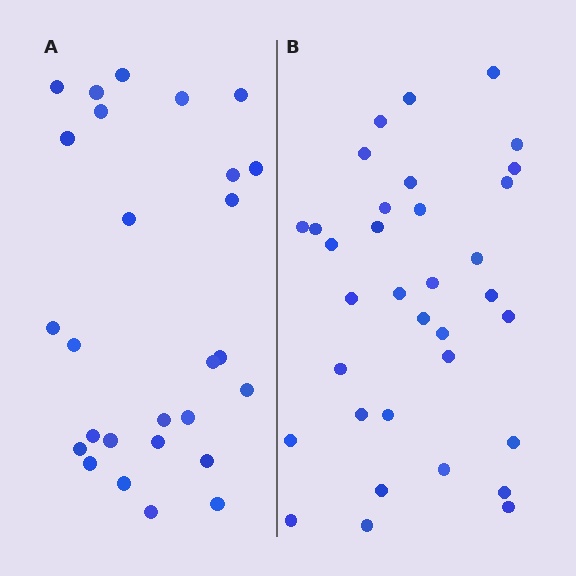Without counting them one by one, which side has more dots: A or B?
Region B (the right region) has more dots.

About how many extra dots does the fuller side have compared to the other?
Region B has roughly 8 or so more dots than region A.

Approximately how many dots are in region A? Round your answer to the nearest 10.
About 30 dots. (The exact count is 27, which rounds to 30.)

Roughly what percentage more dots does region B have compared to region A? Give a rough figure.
About 25% more.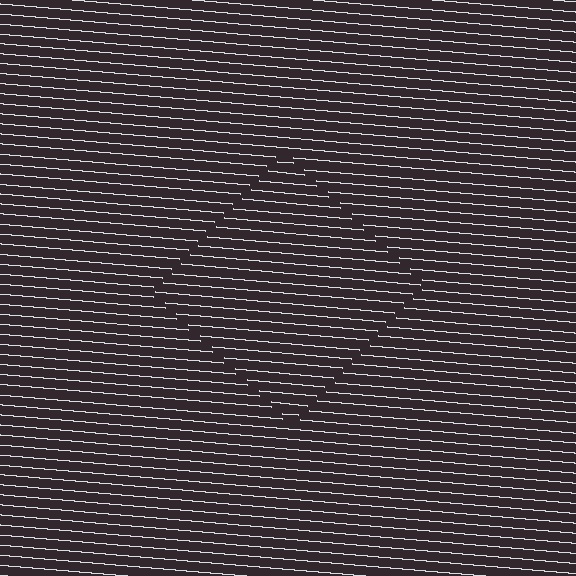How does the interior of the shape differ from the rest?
The interior of the shape contains the same grating, shifted by half a period — the contour is defined by the phase discontinuity where line-ends from the inner and outer gratings abut.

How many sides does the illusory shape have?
4 sides — the line-ends trace a square.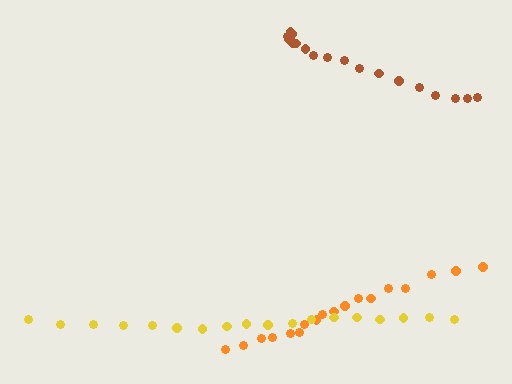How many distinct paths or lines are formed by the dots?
There are 3 distinct paths.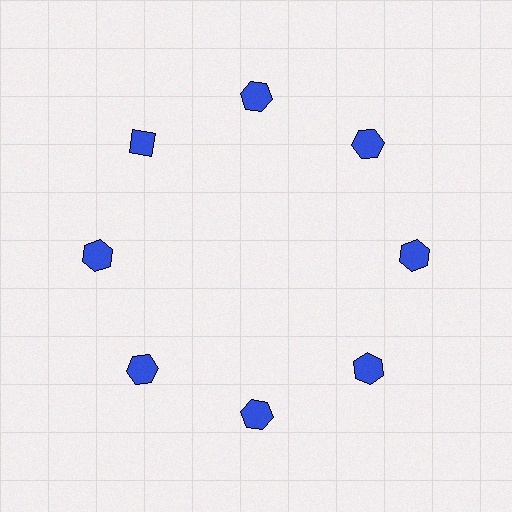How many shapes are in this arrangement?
There are 8 shapes arranged in a ring pattern.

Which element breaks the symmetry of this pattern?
The blue diamond at roughly the 10 o'clock position breaks the symmetry. All other shapes are blue hexagons.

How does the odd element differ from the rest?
It has a different shape: diamond instead of hexagon.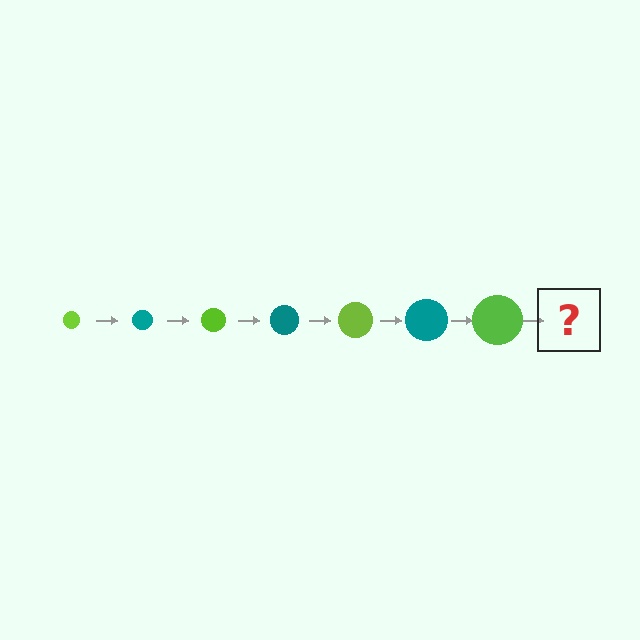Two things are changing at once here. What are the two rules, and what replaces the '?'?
The two rules are that the circle grows larger each step and the color cycles through lime and teal. The '?' should be a teal circle, larger than the previous one.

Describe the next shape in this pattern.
It should be a teal circle, larger than the previous one.